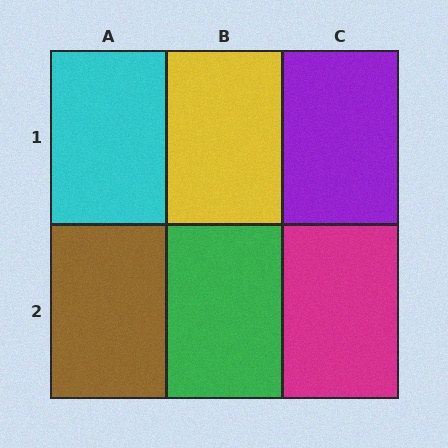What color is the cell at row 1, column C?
Purple.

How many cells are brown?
1 cell is brown.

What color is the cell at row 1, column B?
Yellow.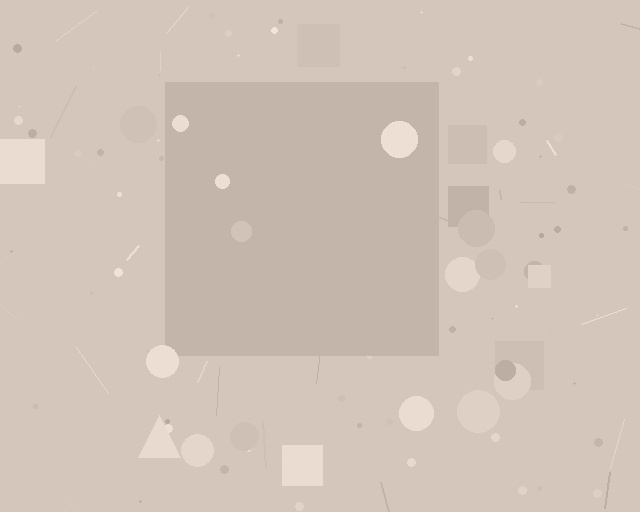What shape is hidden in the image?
A square is hidden in the image.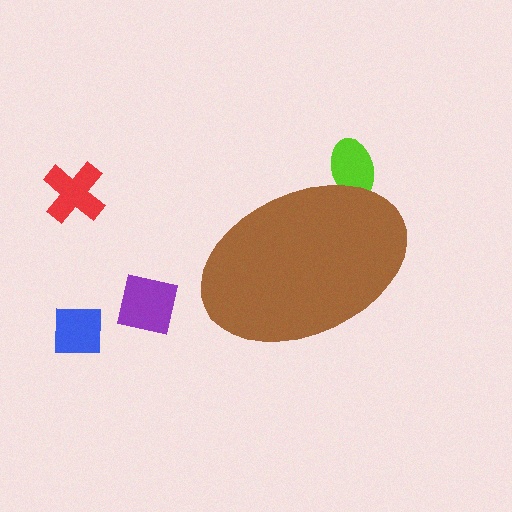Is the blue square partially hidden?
No, the blue square is fully visible.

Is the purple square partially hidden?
No, the purple square is fully visible.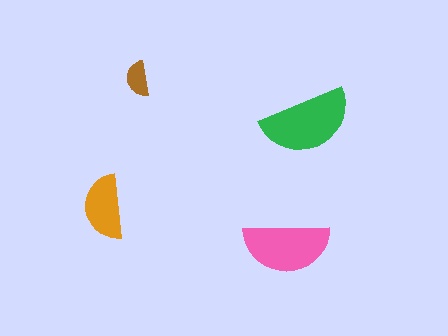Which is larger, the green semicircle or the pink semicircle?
The green one.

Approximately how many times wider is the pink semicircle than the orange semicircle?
About 1.5 times wider.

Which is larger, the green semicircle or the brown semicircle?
The green one.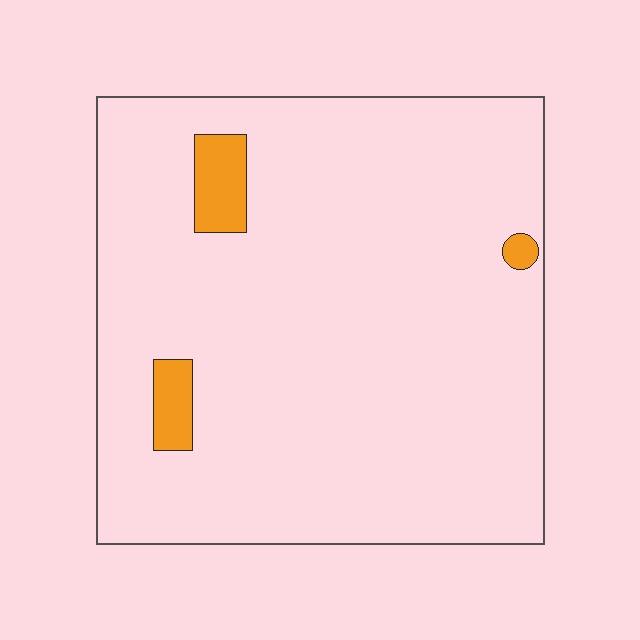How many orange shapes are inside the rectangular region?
3.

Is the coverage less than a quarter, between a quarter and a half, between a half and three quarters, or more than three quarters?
Less than a quarter.